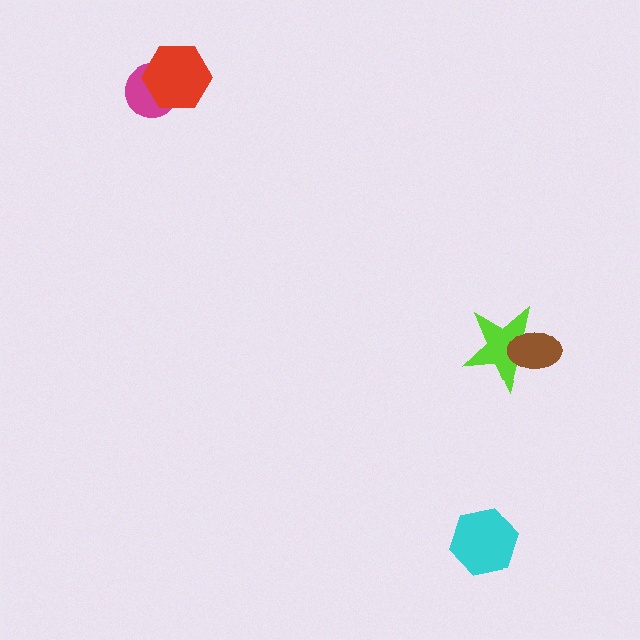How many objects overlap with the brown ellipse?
1 object overlaps with the brown ellipse.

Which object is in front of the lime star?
The brown ellipse is in front of the lime star.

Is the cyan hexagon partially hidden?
No, no other shape covers it.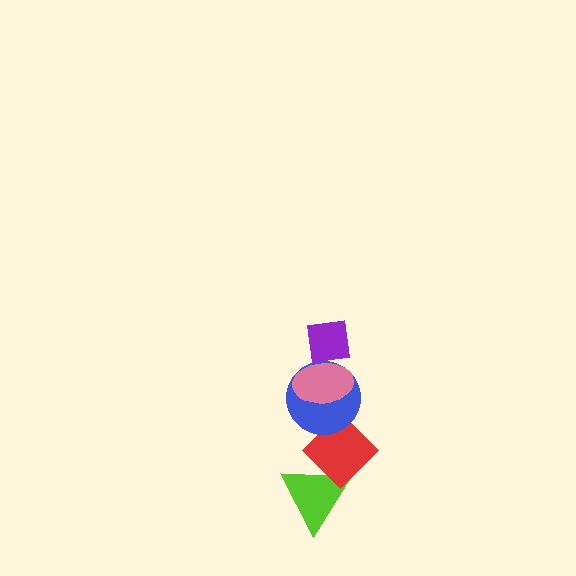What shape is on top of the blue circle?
The pink ellipse is on top of the blue circle.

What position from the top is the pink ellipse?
The pink ellipse is 2nd from the top.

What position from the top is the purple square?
The purple square is 1st from the top.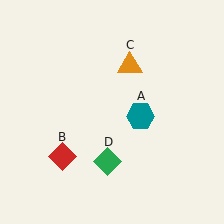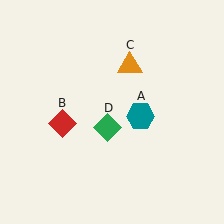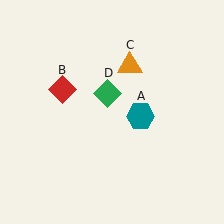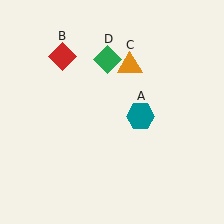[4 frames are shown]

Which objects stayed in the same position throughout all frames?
Teal hexagon (object A) and orange triangle (object C) remained stationary.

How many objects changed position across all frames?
2 objects changed position: red diamond (object B), green diamond (object D).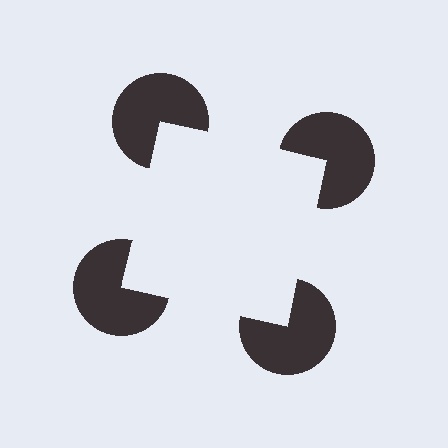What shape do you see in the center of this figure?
An illusory square — its edges are inferred from the aligned wedge cuts in the pac-man discs, not physically drawn.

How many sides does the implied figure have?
4 sides.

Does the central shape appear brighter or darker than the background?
It typically appears slightly brighter than the background, even though no actual brightness change is drawn.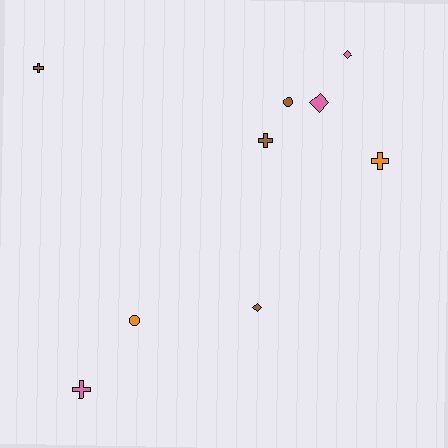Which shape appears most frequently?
Cross, with 4 objects.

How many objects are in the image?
There are 9 objects.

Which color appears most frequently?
Brown, with 4 objects.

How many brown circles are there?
There is 1 brown circle.